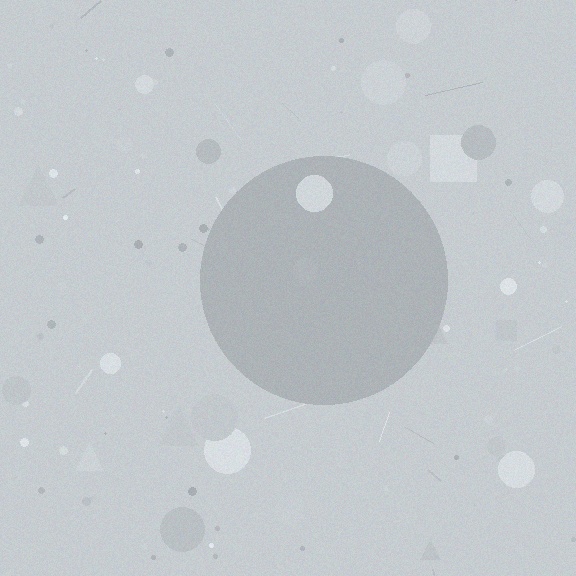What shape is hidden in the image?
A circle is hidden in the image.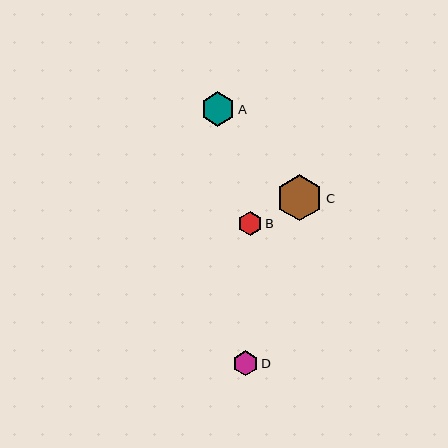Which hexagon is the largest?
Hexagon C is the largest with a size of approximately 46 pixels.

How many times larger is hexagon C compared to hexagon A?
Hexagon C is approximately 1.3 times the size of hexagon A.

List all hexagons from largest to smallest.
From largest to smallest: C, A, D, B.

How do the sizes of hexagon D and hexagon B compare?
Hexagon D and hexagon B are approximately the same size.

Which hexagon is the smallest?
Hexagon B is the smallest with a size of approximately 24 pixels.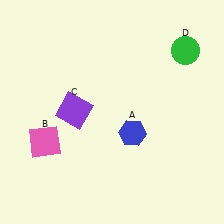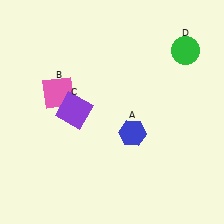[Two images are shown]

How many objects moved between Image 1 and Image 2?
1 object moved between the two images.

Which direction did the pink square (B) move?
The pink square (B) moved up.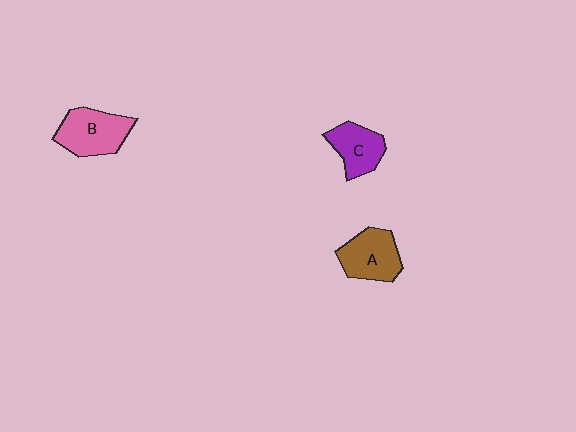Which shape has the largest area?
Shape B (pink).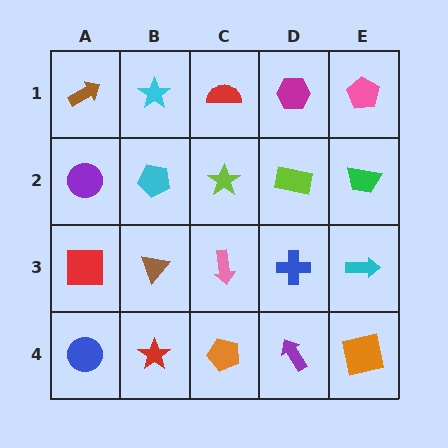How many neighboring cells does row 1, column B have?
3.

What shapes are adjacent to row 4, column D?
A blue cross (row 3, column D), an orange pentagon (row 4, column C), an orange square (row 4, column E).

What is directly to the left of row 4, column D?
An orange pentagon.